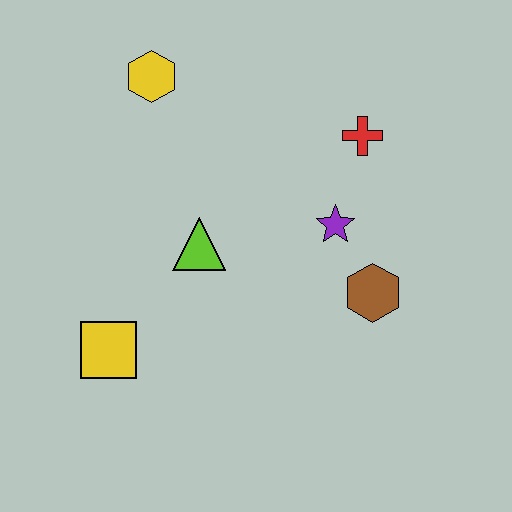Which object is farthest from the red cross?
The yellow square is farthest from the red cross.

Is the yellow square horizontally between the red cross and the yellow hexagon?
No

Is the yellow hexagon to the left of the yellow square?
No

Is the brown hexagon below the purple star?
Yes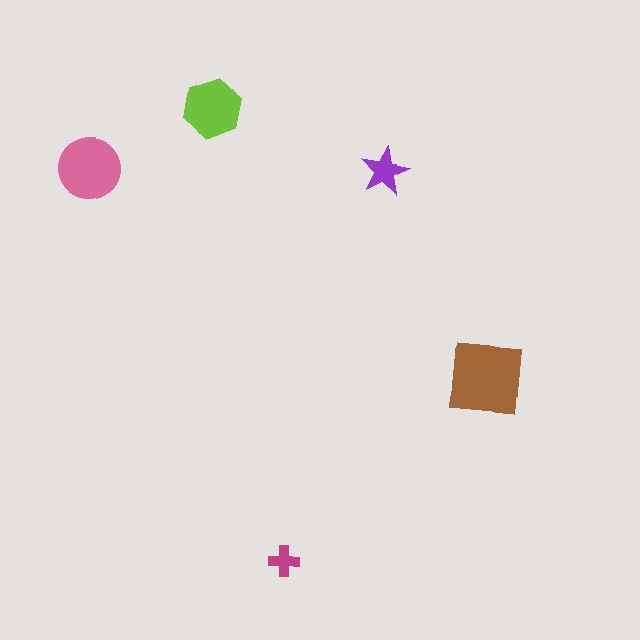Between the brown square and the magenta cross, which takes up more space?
The brown square.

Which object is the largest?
The brown square.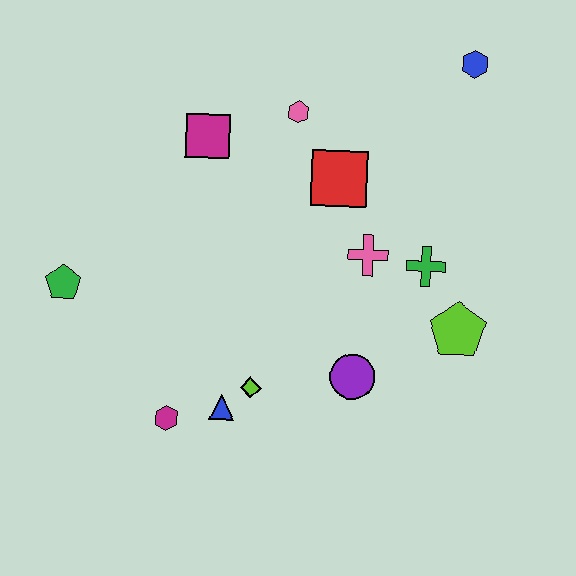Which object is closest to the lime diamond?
The blue triangle is closest to the lime diamond.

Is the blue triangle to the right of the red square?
No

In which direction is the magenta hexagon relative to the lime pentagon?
The magenta hexagon is to the left of the lime pentagon.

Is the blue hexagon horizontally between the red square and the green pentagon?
No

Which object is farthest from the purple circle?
The blue hexagon is farthest from the purple circle.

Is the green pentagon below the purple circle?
No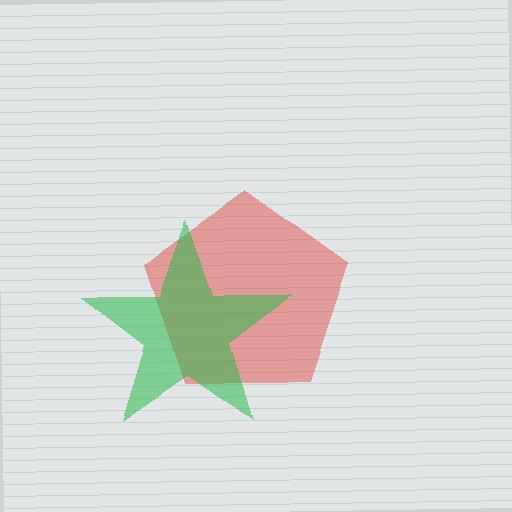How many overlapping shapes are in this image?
There are 2 overlapping shapes in the image.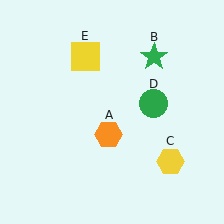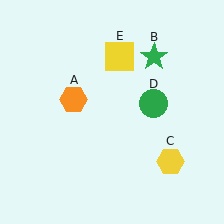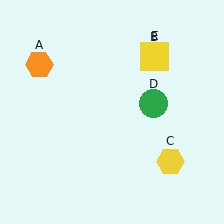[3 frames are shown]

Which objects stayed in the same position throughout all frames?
Green star (object B) and yellow hexagon (object C) and green circle (object D) remained stationary.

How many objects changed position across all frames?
2 objects changed position: orange hexagon (object A), yellow square (object E).